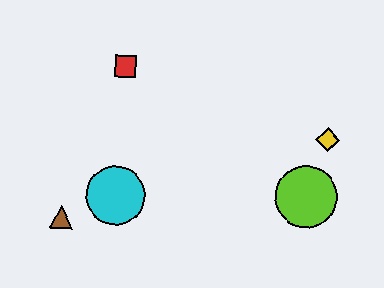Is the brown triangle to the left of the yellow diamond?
Yes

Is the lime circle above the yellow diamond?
No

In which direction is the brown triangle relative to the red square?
The brown triangle is below the red square.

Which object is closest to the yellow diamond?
The lime circle is closest to the yellow diamond.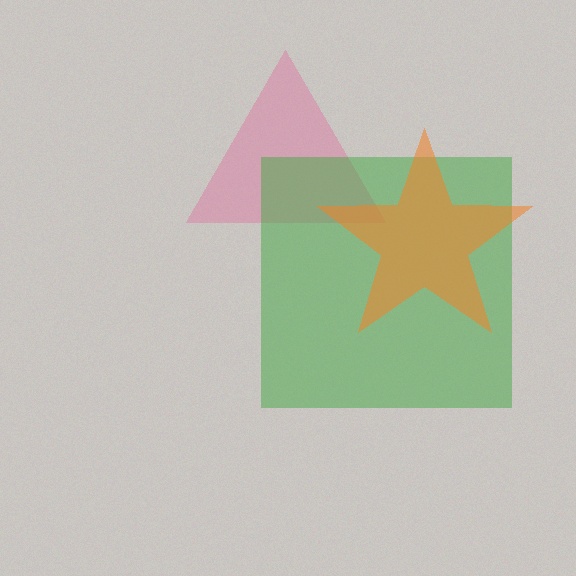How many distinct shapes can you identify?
There are 3 distinct shapes: a pink triangle, a green square, an orange star.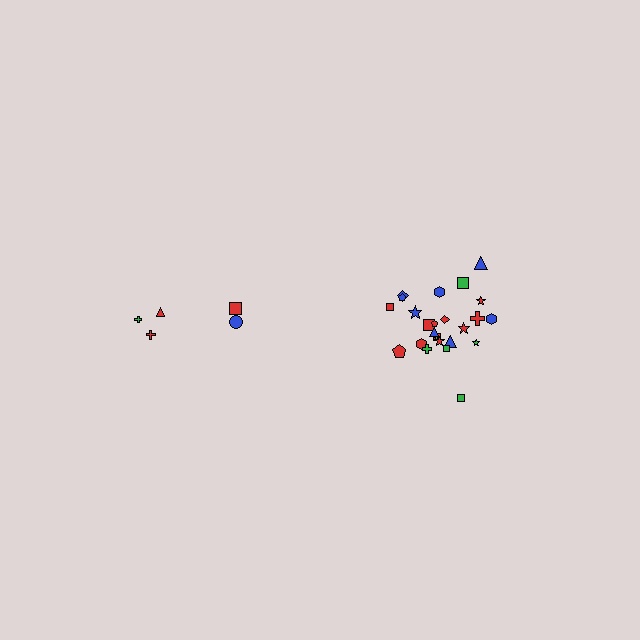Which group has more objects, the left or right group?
The right group.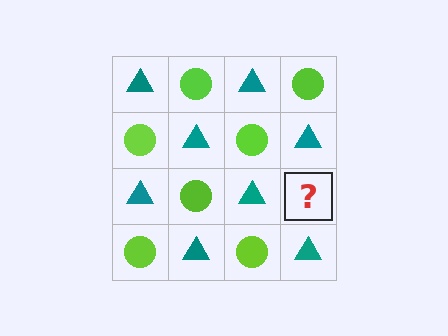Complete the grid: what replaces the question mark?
The question mark should be replaced with a lime circle.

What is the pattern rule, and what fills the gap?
The rule is that it alternates teal triangle and lime circle in a checkerboard pattern. The gap should be filled with a lime circle.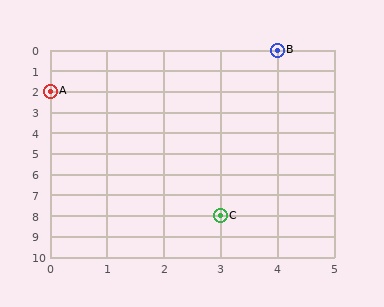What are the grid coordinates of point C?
Point C is at grid coordinates (3, 8).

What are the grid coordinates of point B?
Point B is at grid coordinates (4, 0).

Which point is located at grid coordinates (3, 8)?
Point C is at (3, 8).